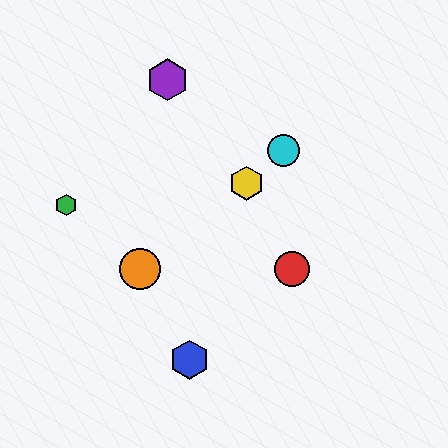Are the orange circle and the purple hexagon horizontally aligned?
No, the orange circle is at y≈269 and the purple hexagon is at y≈80.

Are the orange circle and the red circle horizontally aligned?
Yes, both are at y≈269.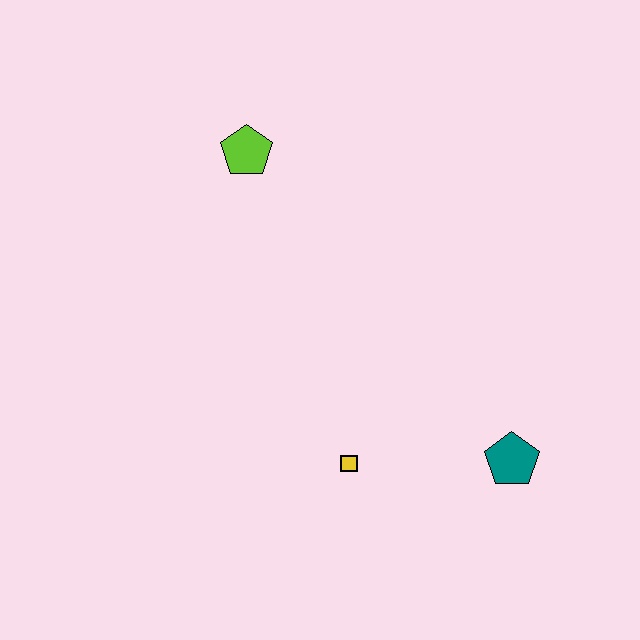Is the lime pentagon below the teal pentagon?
No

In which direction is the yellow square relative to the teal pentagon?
The yellow square is to the left of the teal pentagon.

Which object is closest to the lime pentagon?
The yellow square is closest to the lime pentagon.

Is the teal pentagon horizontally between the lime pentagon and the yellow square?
No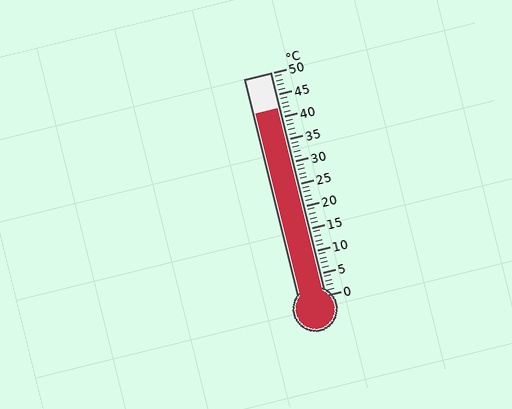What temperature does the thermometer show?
The thermometer shows approximately 42°C.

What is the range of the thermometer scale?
The thermometer scale ranges from 0°C to 50°C.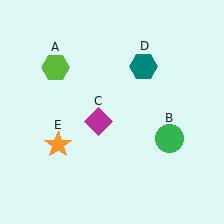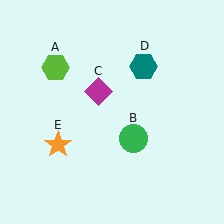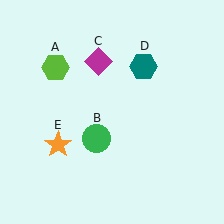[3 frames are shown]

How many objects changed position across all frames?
2 objects changed position: green circle (object B), magenta diamond (object C).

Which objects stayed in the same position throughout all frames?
Lime hexagon (object A) and teal hexagon (object D) and orange star (object E) remained stationary.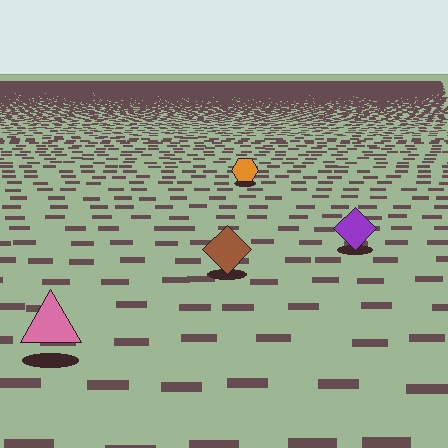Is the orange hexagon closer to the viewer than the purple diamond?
No. The purple diamond is closer — you can tell from the texture gradient: the ground texture is coarser near it.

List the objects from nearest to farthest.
From nearest to farthest: the pink triangle, the brown diamond, the purple diamond, the orange hexagon.